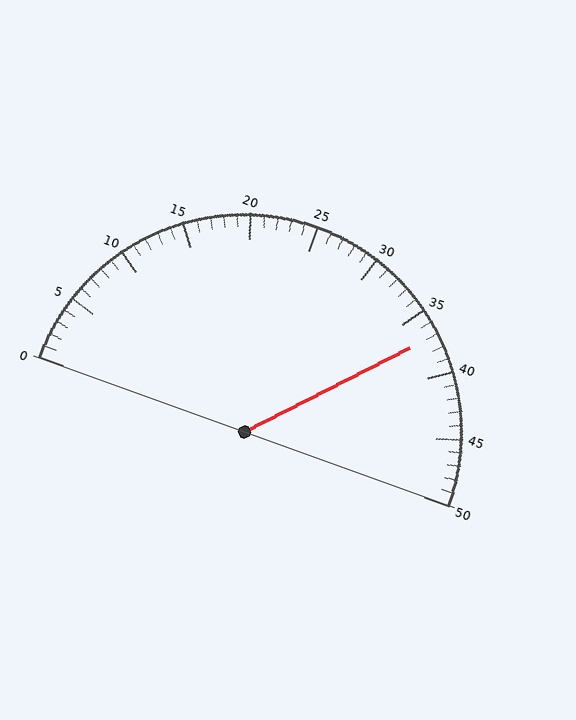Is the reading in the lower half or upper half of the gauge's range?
The reading is in the upper half of the range (0 to 50).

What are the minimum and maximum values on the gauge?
The gauge ranges from 0 to 50.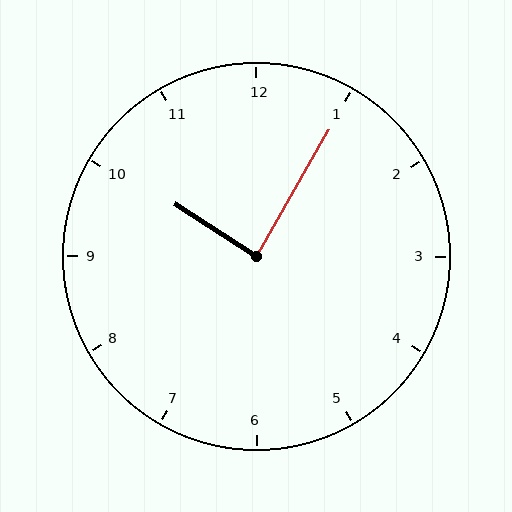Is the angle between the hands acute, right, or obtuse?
It is right.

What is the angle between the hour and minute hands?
Approximately 88 degrees.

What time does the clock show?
10:05.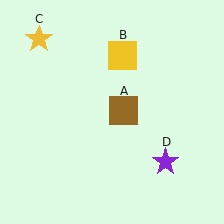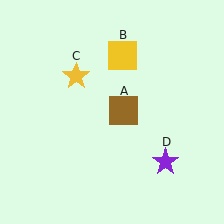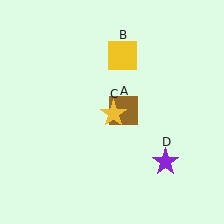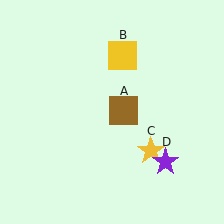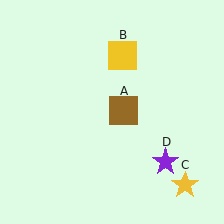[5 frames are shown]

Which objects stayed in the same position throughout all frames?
Brown square (object A) and yellow square (object B) and purple star (object D) remained stationary.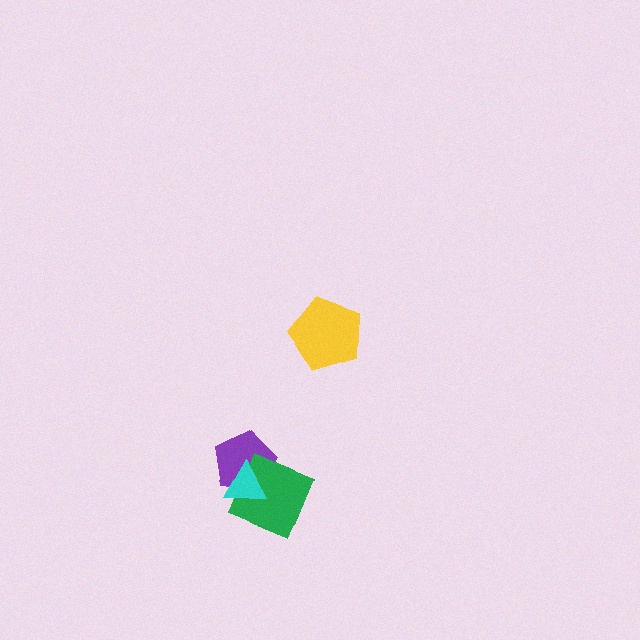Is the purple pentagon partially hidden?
Yes, it is partially covered by another shape.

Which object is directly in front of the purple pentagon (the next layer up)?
The green square is directly in front of the purple pentagon.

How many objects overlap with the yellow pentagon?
0 objects overlap with the yellow pentagon.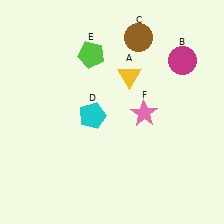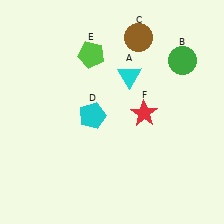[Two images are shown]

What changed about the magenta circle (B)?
In Image 1, B is magenta. In Image 2, it changed to green.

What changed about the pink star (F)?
In Image 1, F is pink. In Image 2, it changed to red.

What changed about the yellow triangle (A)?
In Image 1, A is yellow. In Image 2, it changed to cyan.